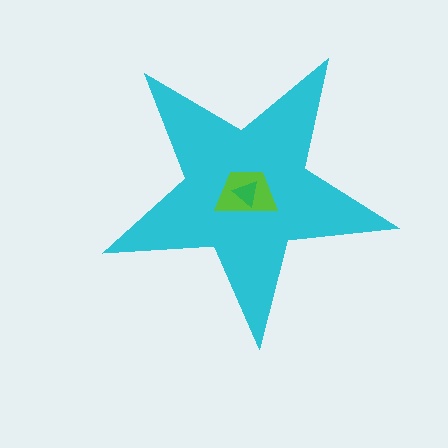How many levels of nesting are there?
3.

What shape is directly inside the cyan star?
The lime trapezoid.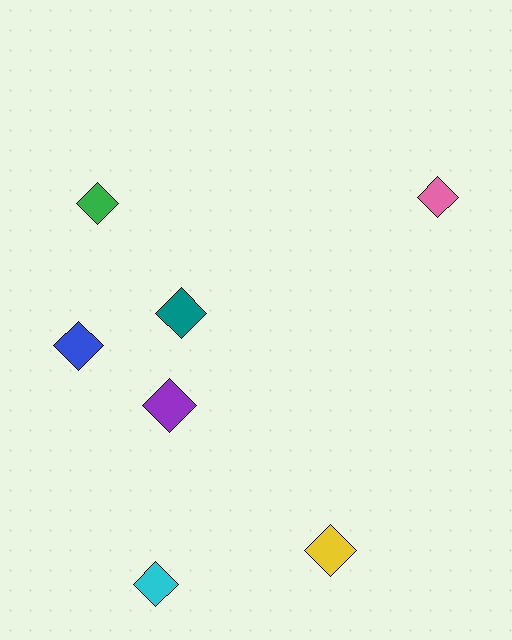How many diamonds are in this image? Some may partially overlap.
There are 7 diamonds.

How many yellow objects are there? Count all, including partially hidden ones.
There is 1 yellow object.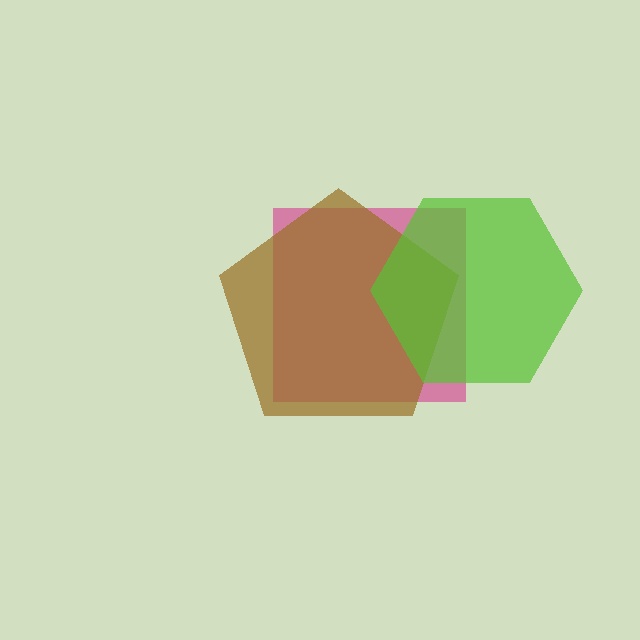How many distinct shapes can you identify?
There are 3 distinct shapes: a magenta square, a brown pentagon, a lime hexagon.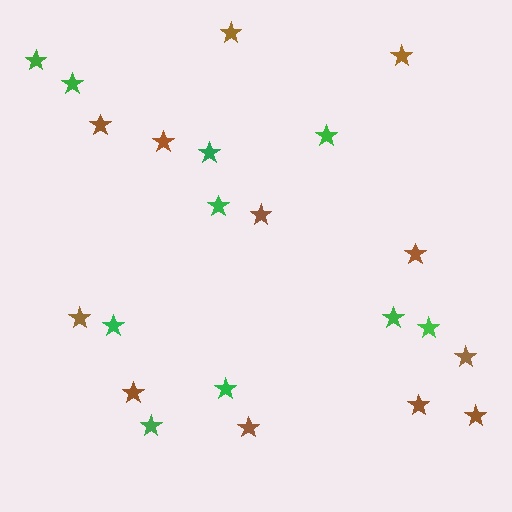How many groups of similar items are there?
There are 2 groups: one group of green stars (10) and one group of brown stars (12).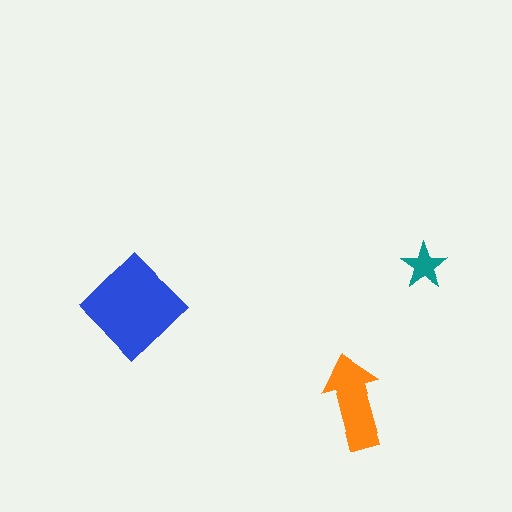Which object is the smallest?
The teal star.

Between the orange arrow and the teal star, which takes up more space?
The orange arrow.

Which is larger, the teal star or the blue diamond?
The blue diamond.